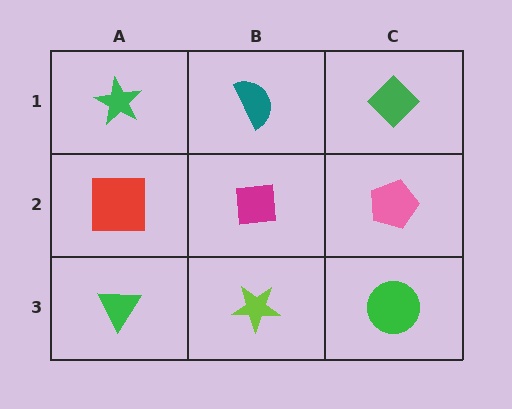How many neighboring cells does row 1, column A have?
2.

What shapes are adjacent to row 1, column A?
A red square (row 2, column A), a teal semicircle (row 1, column B).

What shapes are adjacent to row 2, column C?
A green diamond (row 1, column C), a green circle (row 3, column C), a magenta square (row 2, column B).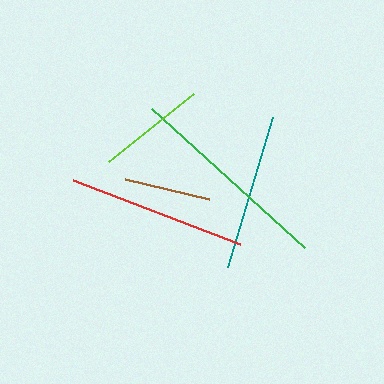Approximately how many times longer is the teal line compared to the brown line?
The teal line is approximately 1.8 times the length of the brown line.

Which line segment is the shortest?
The brown line is the shortest at approximately 85 pixels.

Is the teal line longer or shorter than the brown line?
The teal line is longer than the brown line.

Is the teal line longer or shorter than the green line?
The green line is longer than the teal line.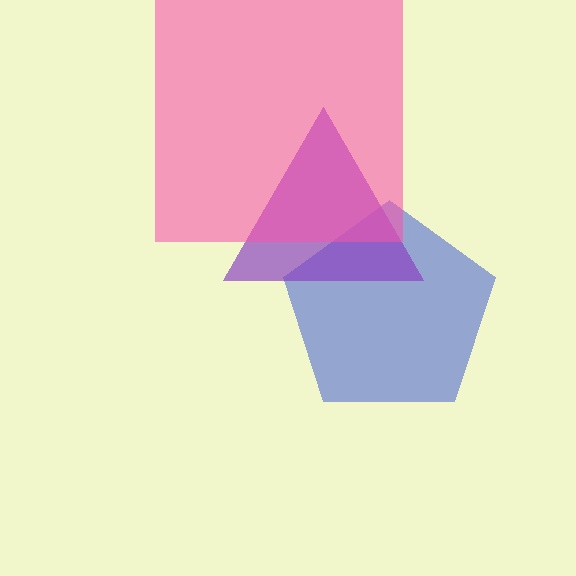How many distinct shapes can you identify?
There are 3 distinct shapes: a blue pentagon, a purple triangle, a pink square.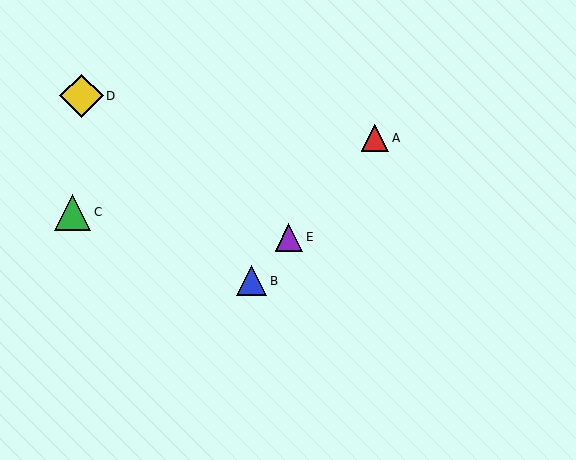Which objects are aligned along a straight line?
Objects A, B, E are aligned along a straight line.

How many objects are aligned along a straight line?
3 objects (A, B, E) are aligned along a straight line.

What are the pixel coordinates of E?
Object E is at (289, 237).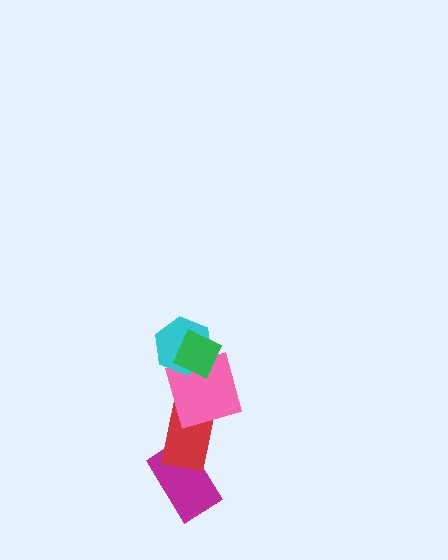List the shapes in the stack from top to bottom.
From top to bottom: the green diamond, the cyan hexagon, the pink square, the red rectangle, the magenta rectangle.